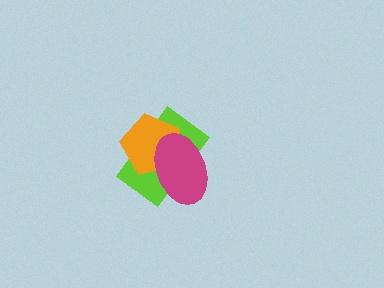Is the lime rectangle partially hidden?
Yes, it is partially covered by another shape.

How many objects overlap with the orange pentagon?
2 objects overlap with the orange pentagon.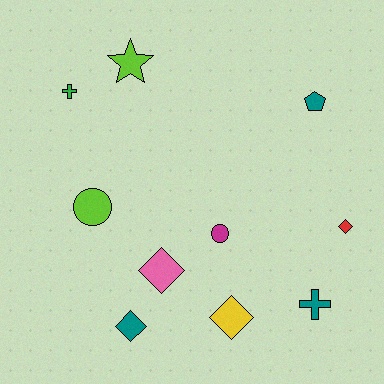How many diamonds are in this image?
There are 4 diamonds.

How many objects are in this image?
There are 10 objects.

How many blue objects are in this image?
There are no blue objects.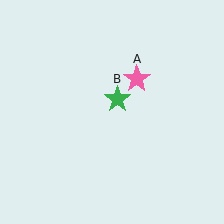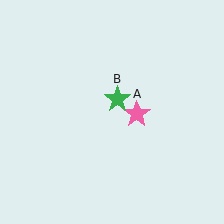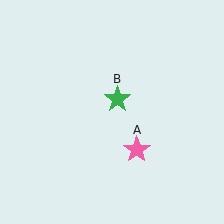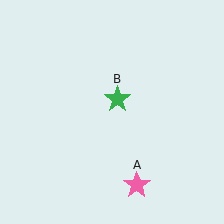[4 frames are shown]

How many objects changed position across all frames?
1 object changed position: pink star (object A).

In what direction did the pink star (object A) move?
The pink star (object A) moved down.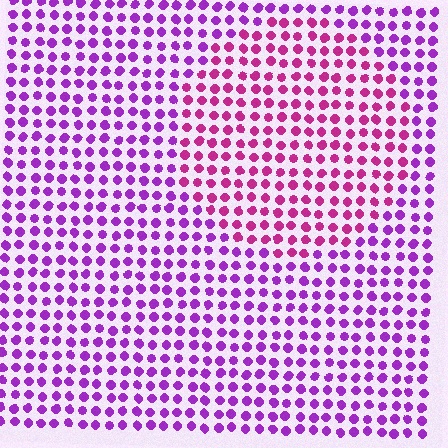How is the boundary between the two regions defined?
The boundary is defined purely by a slight shift in hue (about 35 degrees). Spacing, size, and orientation are identical on both sides.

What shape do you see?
I see a circle.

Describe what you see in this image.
The image is filled with small purple elements in a uniform arrangement. A circle-shaped region is visible where the elements are tinted to a slightly different hue, forming a subtle color boundary.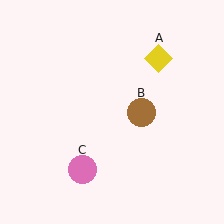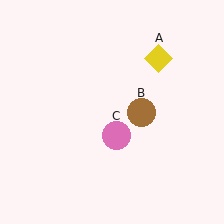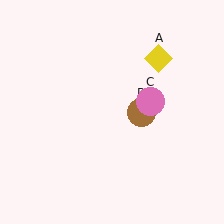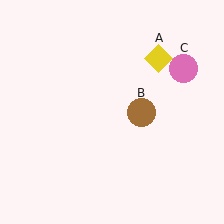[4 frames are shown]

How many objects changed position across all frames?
1 object changed position: pink circle (object C).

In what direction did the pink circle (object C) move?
The pink circle (object C) moved up and to the right.